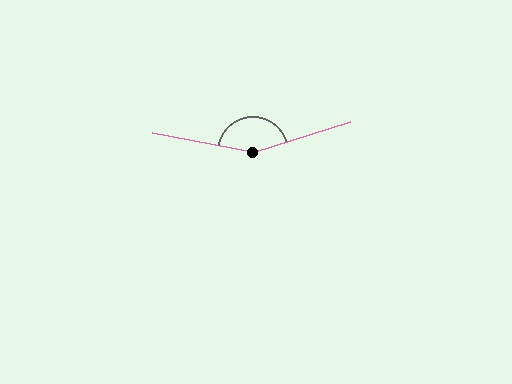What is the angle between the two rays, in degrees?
Approximately 152 degrees.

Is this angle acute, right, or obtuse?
It is obtuse.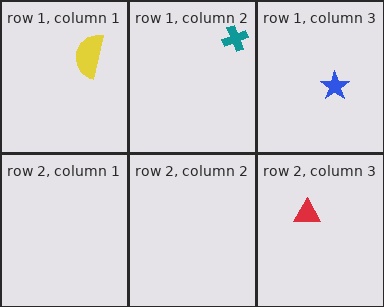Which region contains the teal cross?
The row 1, column 2 region.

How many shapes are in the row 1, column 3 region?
1.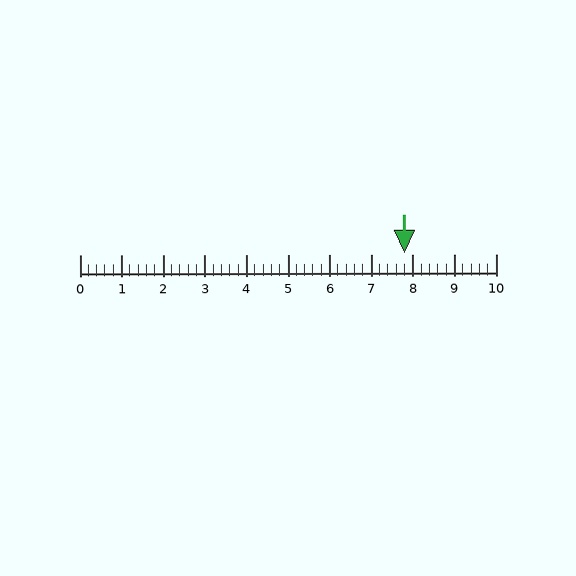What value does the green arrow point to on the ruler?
The green arrow points to approximately 7.8.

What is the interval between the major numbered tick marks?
The major tick marks are spaced 1 units apart.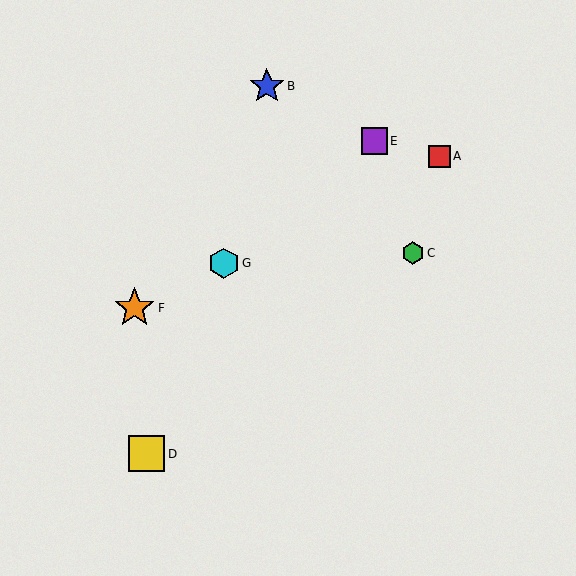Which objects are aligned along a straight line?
Objects A, F, G are aligned along a straight line.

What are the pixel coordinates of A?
Object A is at (439, 156).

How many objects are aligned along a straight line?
3 objects (A, F, G) are aligned along a straight line.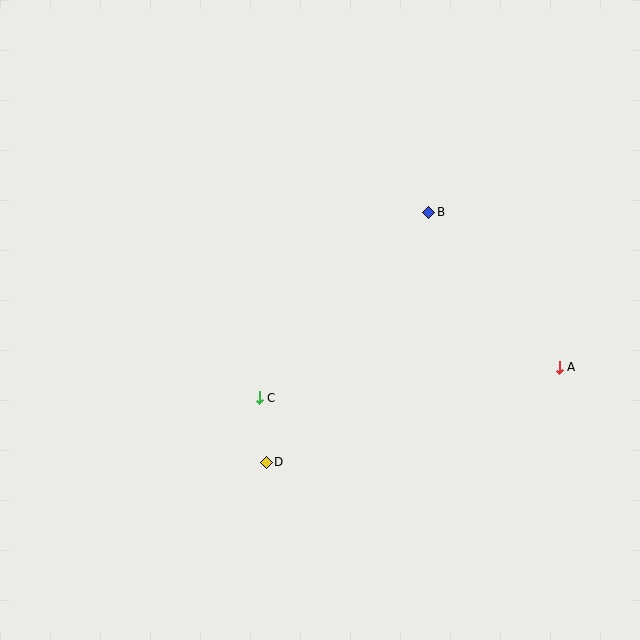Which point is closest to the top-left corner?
Point C is closest to the top-left corner.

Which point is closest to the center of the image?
Point C at (259, 398) is closest to the center.